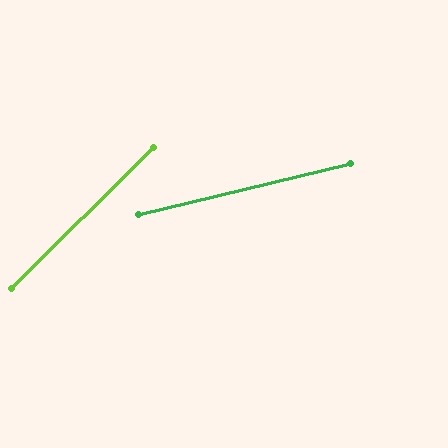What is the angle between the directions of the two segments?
Approximately 31 degrees.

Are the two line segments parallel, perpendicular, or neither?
Neither parallel nor perpendicular — they differ by about 31°.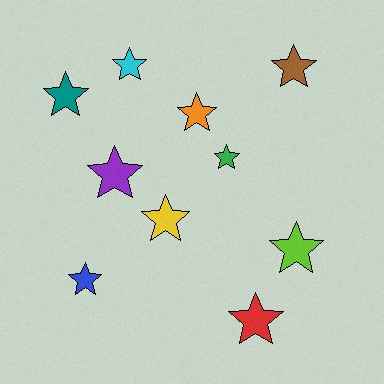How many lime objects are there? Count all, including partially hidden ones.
There is 1 lime object.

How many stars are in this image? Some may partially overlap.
There are 10 stars.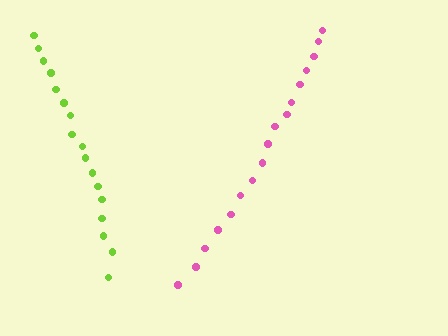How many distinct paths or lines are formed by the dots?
There are 2 distinct paths.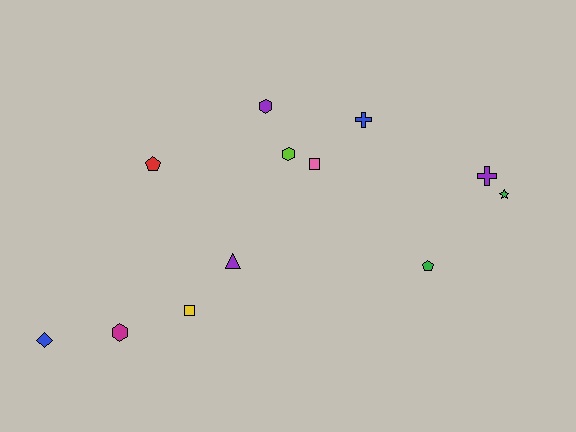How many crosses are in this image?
There are 2 crosses.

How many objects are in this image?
There are 12 objects.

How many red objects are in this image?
There is 1 red object.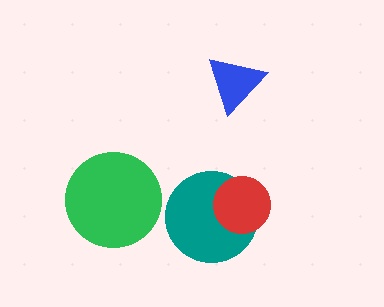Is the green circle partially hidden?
No, no other shape covers it.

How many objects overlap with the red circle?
1 object overlaps with the red circle.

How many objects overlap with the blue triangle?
0 objects overlap with the blue triangle.